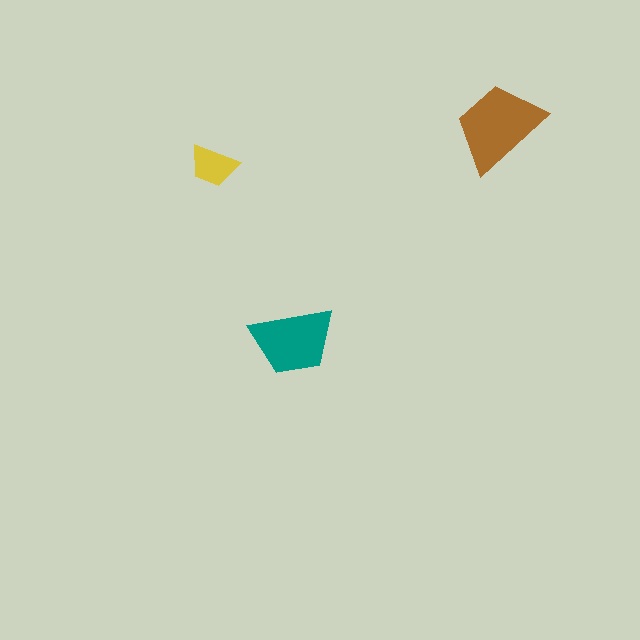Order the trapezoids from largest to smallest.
the brown one, the teal one, the yellow one.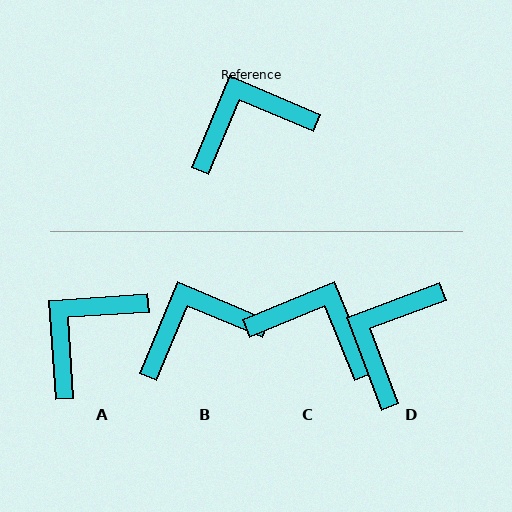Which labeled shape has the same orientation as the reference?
B.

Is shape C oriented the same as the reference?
No, it is off by about 45 degrees.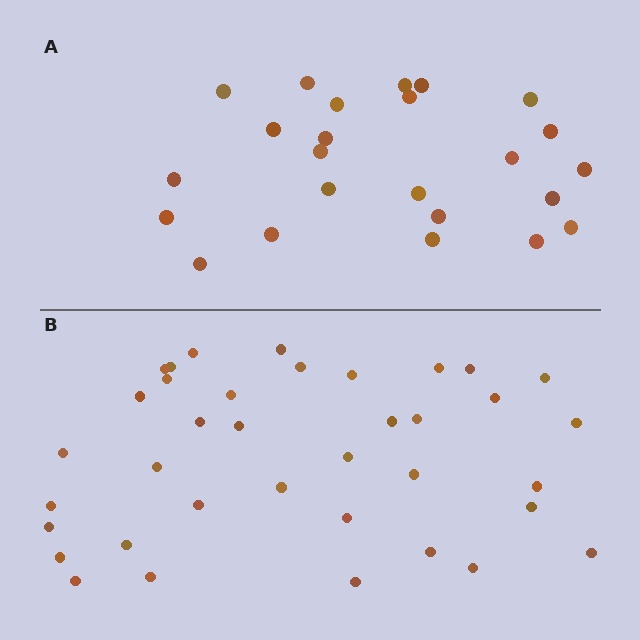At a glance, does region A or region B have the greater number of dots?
Region B (the bottom region) has more dots.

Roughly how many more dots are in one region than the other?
Region B has approximately 15 more dots than region A.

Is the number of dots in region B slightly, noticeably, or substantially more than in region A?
Region B has substantially more. The ratio is roughly 1.5 to 1.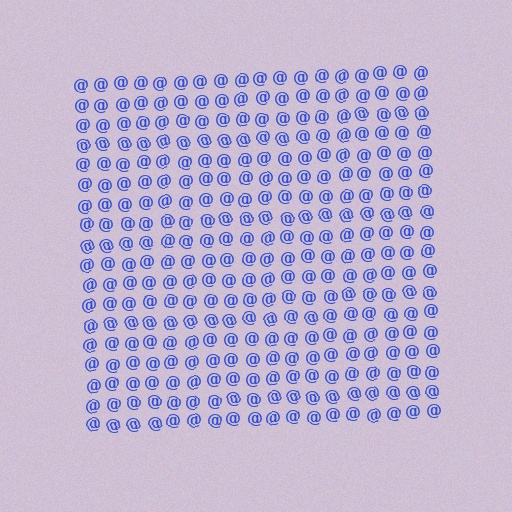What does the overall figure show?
The overall figure shows a square.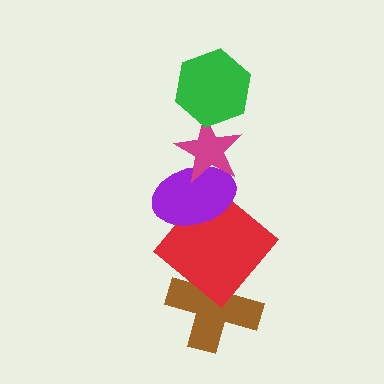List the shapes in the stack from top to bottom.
From top to bottom: the green hexagon, the magenta star, the purple ellipse, the red diamond, the brown cross.